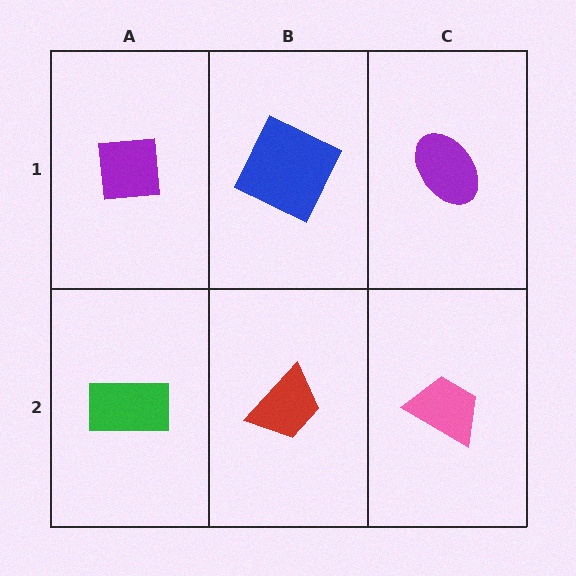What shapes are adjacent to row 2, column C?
A purple ellipse (row 1, column C), a red trapezoid (row 2, column B).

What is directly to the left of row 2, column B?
A green rectangle.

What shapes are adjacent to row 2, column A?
A purple square (row 1, column A), a red trapezoid (row 2, column B).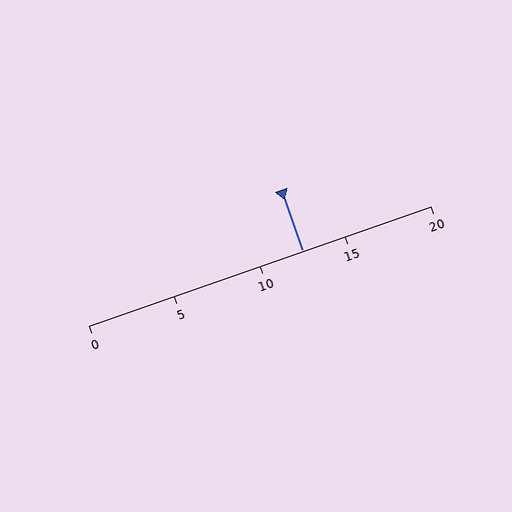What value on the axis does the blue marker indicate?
The marker indicates approximately 12.5.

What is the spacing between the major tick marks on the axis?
The major ticks are spaced 5 apart.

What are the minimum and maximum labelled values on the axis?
The axis runs from 0 to 20.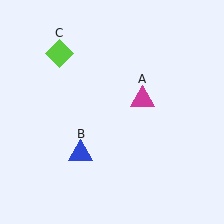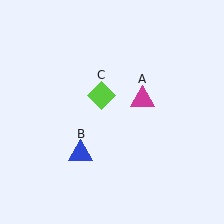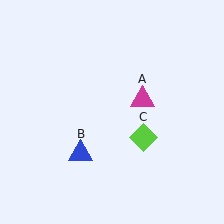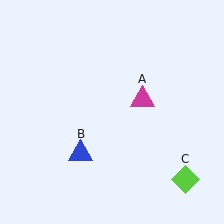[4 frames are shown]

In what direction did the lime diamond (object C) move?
The lime diamond (object C) moved down and to the right.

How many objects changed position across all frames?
1 object changed position: lime diamond (object C).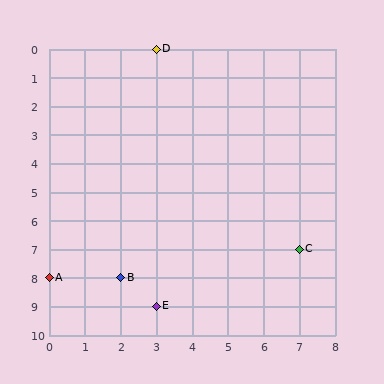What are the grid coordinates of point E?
Point E is at grid coordinates (3, 9).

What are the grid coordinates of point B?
Point B is at grid coordinates (2, 8).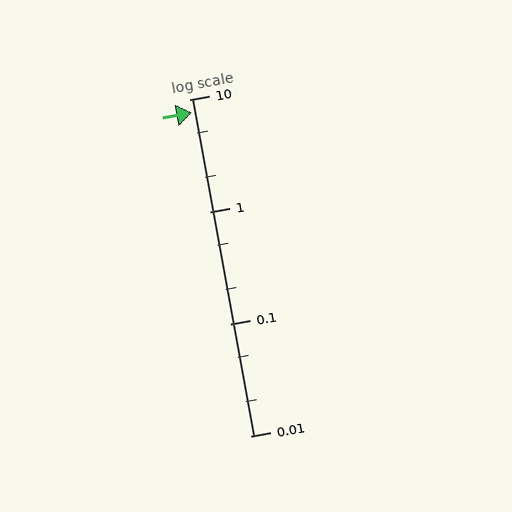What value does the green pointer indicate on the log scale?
The pointer indicates approximately 7.6.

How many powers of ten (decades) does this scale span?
The scale spans 3 decades, from 0.01 to 10.